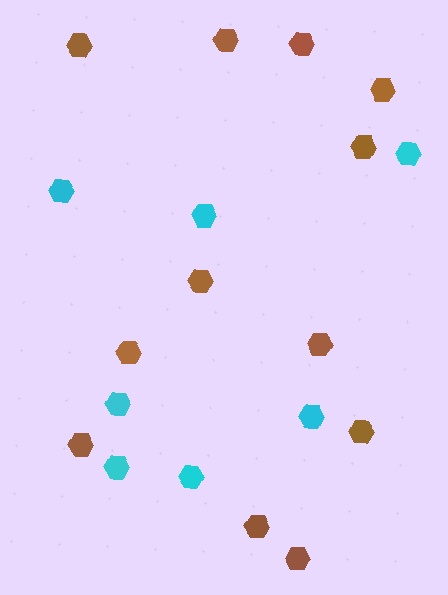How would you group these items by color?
There are 2 groups: one group of brown hexagons (12) and one group of cyan hexagons (7).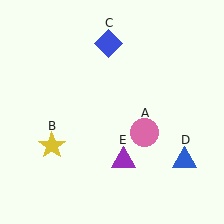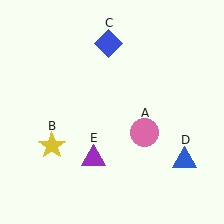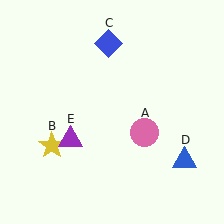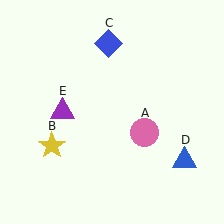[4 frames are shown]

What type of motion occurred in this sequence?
The purple triangle (object E) rotated clockwise around the center of the scene.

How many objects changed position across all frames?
1 object changed position: purple triangle (object E).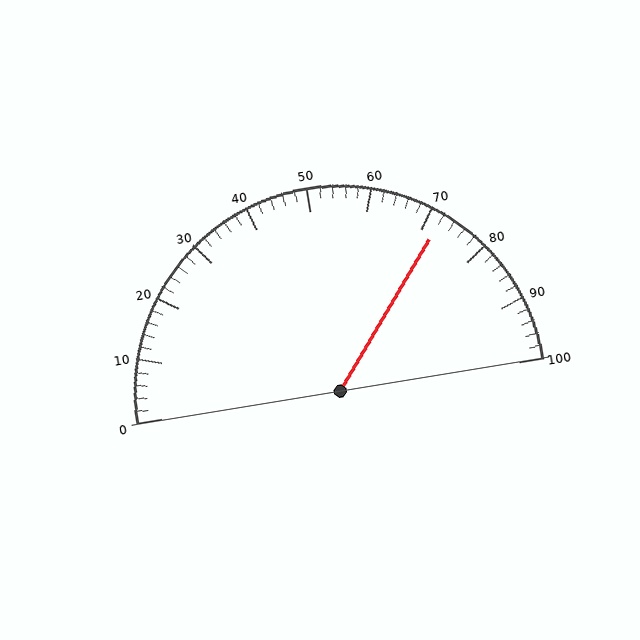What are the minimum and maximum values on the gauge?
The gauge ranges from 0 to 100.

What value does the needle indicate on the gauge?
The needle indicates approximately 72.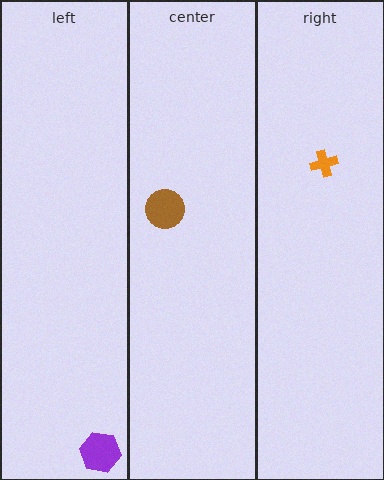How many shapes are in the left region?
1.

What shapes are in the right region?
The orange cross.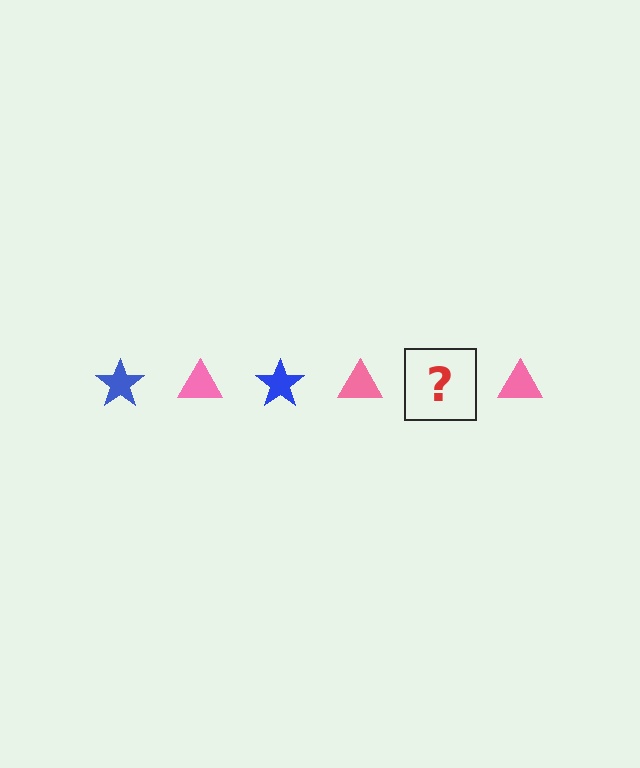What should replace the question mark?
The question mark should be replaced with a blue star.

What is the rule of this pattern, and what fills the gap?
The rule is that the pattern alternates between blue star and pink triangle. The gap should be filled with a blue star.